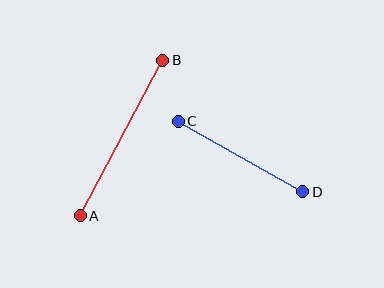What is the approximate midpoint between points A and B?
The midpoint is at approximately (122, 138) pixels.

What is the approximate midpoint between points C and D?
The midpoint is at approximately (241, 157) pixels.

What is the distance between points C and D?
The distance is approximately 143 pixels.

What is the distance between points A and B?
The distance is approximately 176 pixels.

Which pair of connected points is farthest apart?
Points A and B are farthest apart.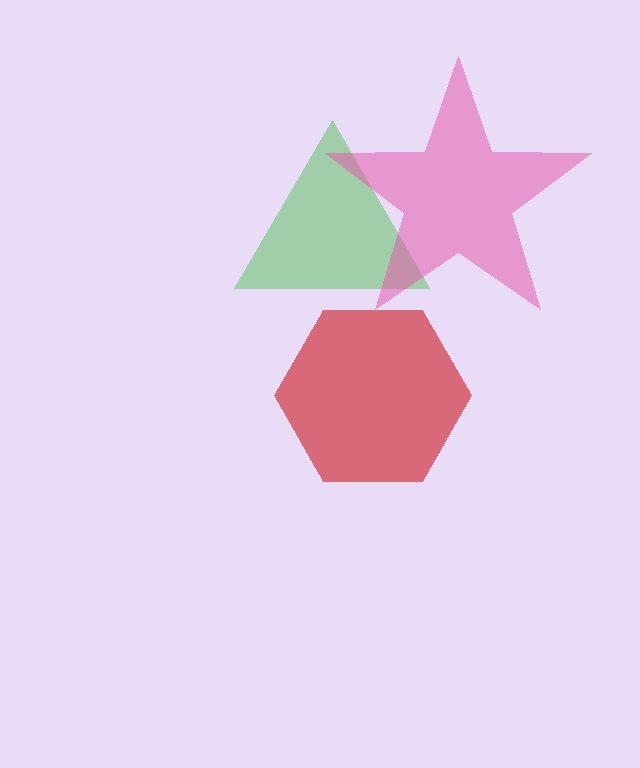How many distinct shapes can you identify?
There are 3 distinct shapes: a red hexagon, a green triangle, a pink star.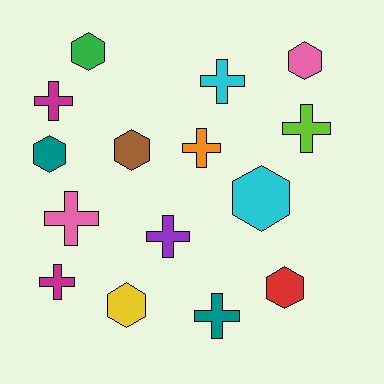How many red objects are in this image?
There is 1 red object.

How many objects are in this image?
There are 15 objects.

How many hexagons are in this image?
There are 7 hexagons.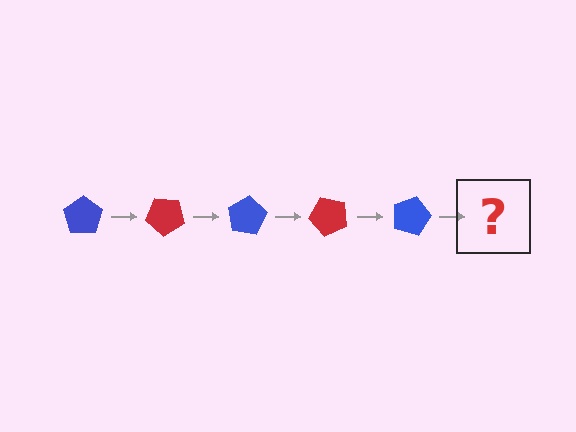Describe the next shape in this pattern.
It should be a red pentagon, rotated 200 degrees from the start.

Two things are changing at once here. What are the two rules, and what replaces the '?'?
The two rules are that it rotates 40 degrees each step and the color cycles through blue and red. The '?' should be a red pentagon, rotated 200 degrees from the start.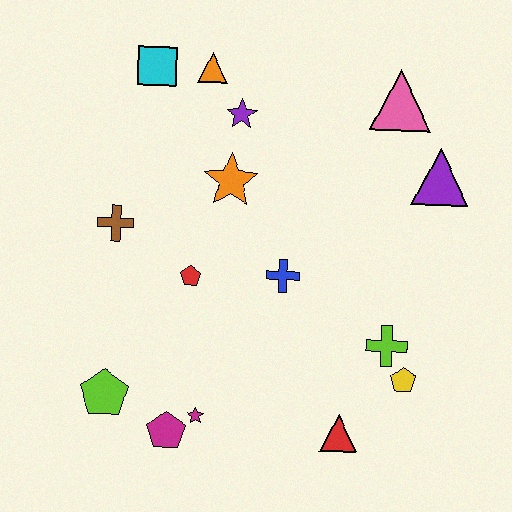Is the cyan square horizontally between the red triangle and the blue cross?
No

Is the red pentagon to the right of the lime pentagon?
Yes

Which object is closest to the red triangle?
The yellow pentagon is closest to the red triangle.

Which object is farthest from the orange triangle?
The red triangle is farthest from the orange triangle.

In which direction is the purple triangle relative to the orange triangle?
The purple triangle is to the right of the orange triangle.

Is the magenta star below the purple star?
Yes